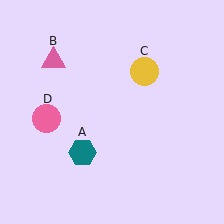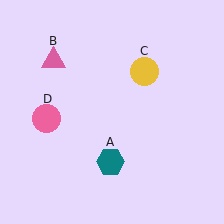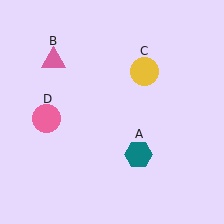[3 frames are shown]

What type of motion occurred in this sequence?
The teal hexagon (object A) rotated counterclockwise around the center of the scene.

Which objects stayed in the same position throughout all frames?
Pink triangle (object B) and yellow circle (object C) and pink circle (object D) remained stationary.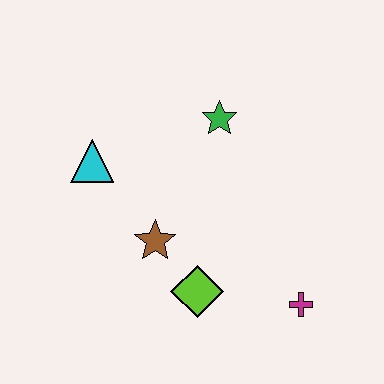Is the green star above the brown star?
Yes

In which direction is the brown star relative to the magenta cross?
The brown star is to the left of the magenta cross.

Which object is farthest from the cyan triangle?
The magenta cross is farthest from the cyan triangle.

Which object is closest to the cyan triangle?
The brown star is closest to the cyan triangle.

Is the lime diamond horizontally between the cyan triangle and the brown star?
No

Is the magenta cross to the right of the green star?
Yes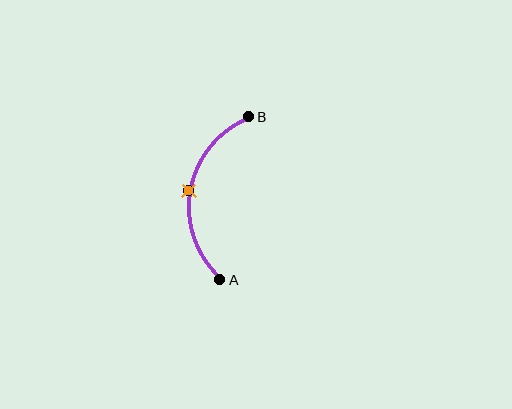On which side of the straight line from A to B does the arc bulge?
The arc bulges to the left of the straight line connecting A and B.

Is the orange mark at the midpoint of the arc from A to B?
Yes. The orange mark lies on the arc at equal arc-length from both A and B — it is the arc midpoint.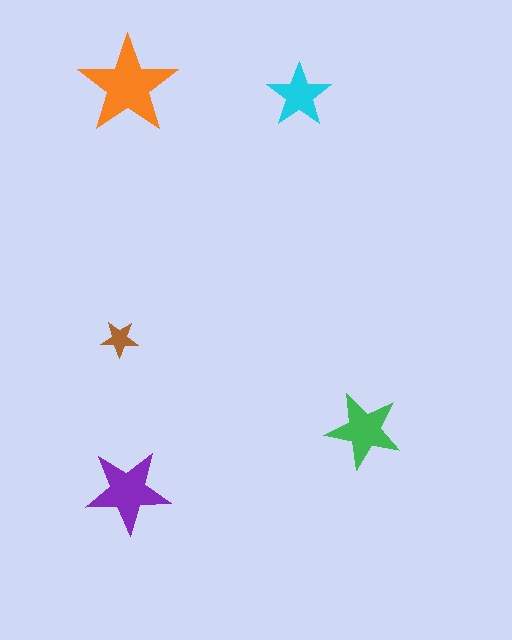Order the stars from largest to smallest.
the orange one, the purple one, the green one, the cyan one, the brown one.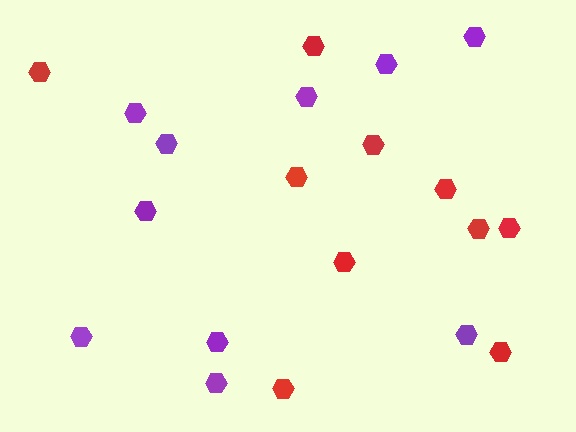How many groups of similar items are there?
There are 2 groups: one group of red hexagons (10) and one group of purple hexagons (10).